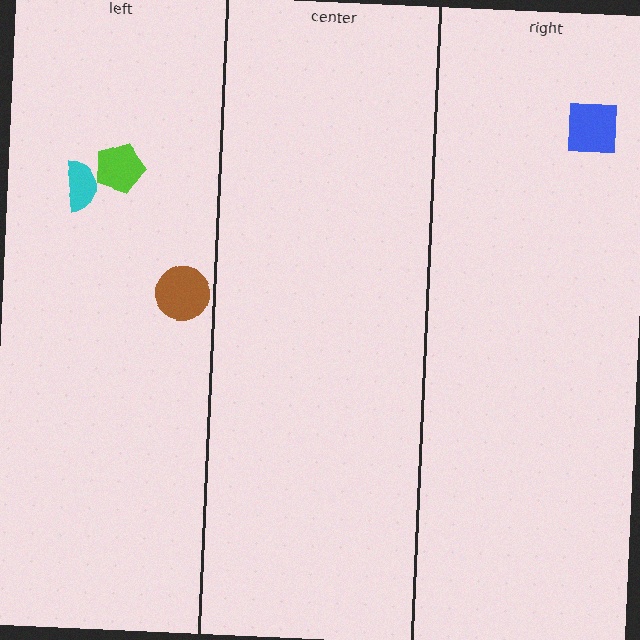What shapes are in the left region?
The brown circle, the lime pentagon, the cyan semicircle.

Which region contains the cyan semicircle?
The left region.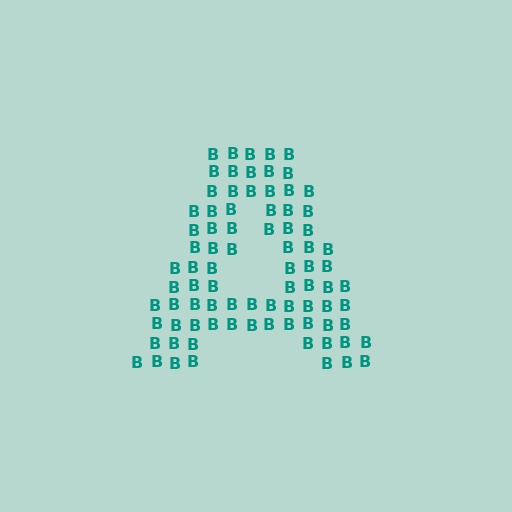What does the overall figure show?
The overall figure shows the letter A.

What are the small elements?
The small elements are letter B's.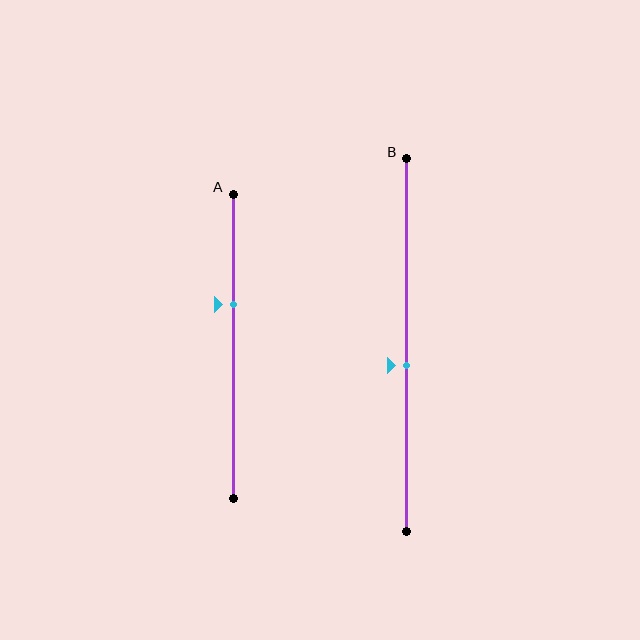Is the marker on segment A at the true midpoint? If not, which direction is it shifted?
No, the marker on segment A is shifted upward by about 14% of the segment length.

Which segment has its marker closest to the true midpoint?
Segment B has its marker closest to the true midpoint.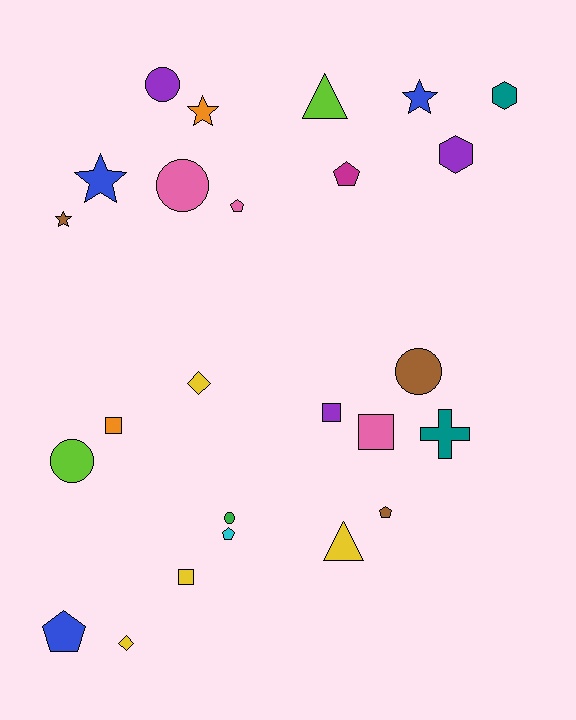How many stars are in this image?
There are 4 stars.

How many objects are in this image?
There are 25 objects.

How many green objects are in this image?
There is 1 green object.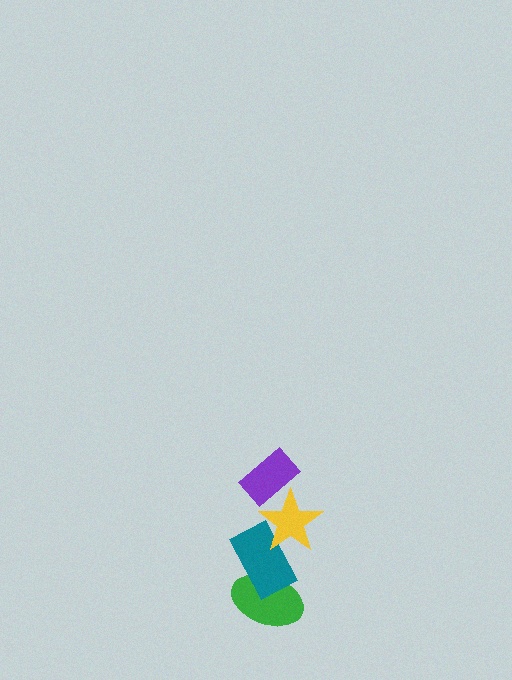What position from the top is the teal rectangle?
The teal rectangle is 3rd from the top.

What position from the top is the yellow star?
The yellow star is 2nd from the top.